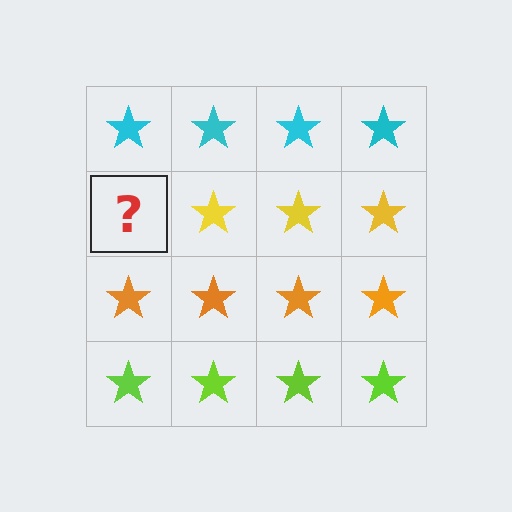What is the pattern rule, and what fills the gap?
The rule is that each row has a consistent color. The gap should be filled with a yellow star.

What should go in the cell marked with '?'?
The missing cell should contain a yellow star.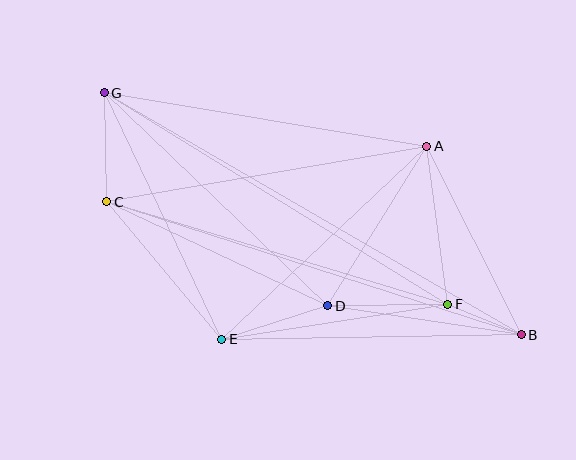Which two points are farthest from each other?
Points B and G are farthest from each other.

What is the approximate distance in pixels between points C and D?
The distance between C and D is approximately 244 pixels.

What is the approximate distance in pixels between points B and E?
The distance between B and E is approximately 300 pixels.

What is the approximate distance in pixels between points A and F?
The distance between A and F is approximately 159 pixels.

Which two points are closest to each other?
Points B and F are closest to each other.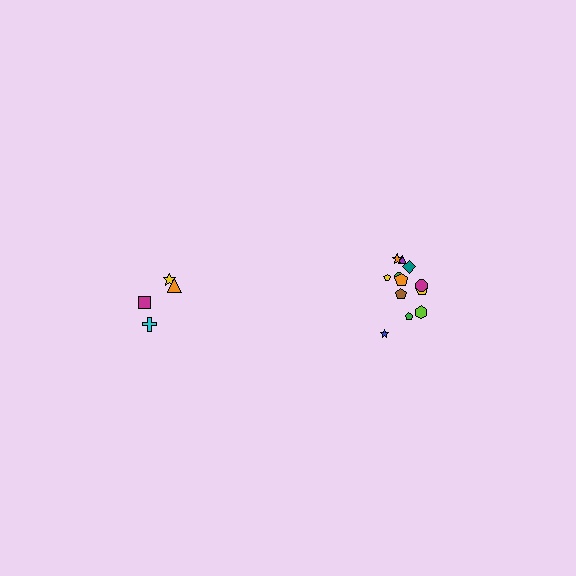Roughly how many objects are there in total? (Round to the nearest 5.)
Roughly 15 objects in total.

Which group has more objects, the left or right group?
The right group.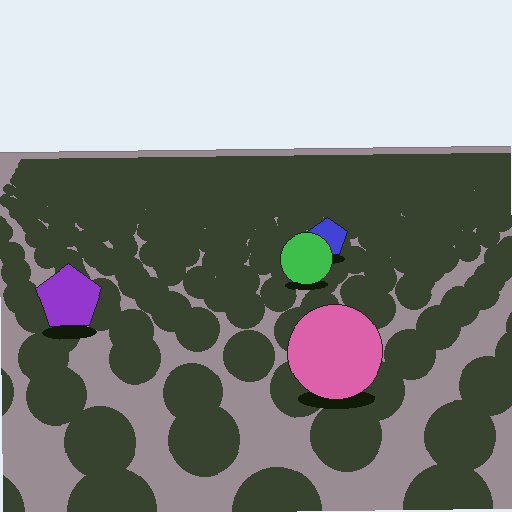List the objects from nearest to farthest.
From nearest to farthest: the pink circle, the purple pentagon, the green circle, the blue pentagon.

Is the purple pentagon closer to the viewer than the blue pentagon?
Yes. The purple pentagon is closer — you can tell from the texture gradient: the ground texture is coarser near it.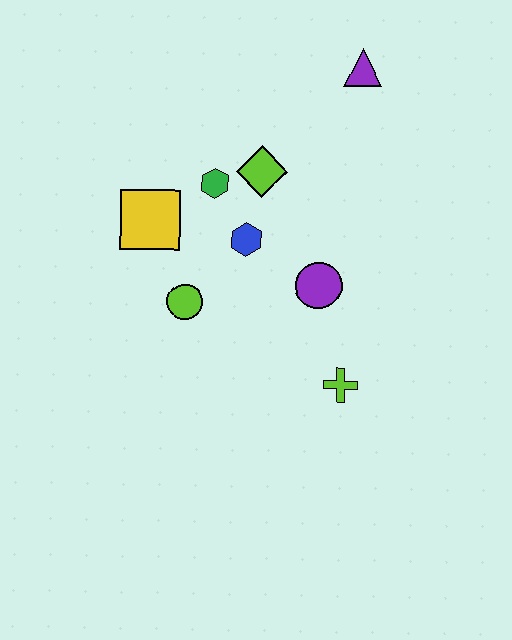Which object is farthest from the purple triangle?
The lime cross is farthest from the purple triangle.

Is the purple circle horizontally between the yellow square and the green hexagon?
No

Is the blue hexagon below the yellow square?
Yes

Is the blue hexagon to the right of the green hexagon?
Yes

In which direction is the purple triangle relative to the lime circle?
The purple triangle is above the lime circle.